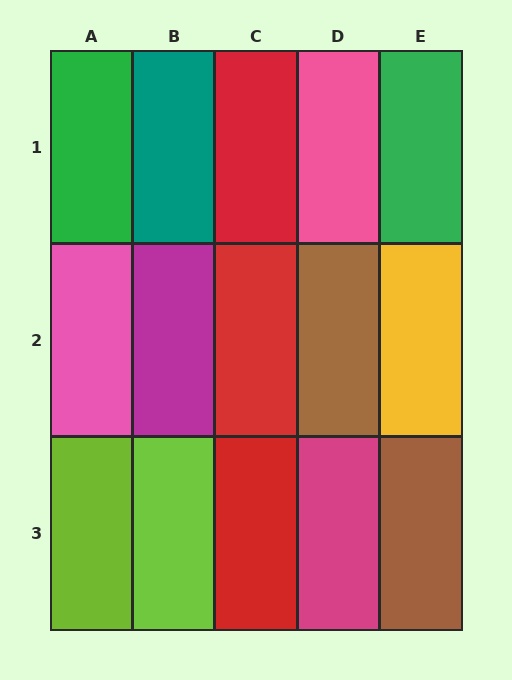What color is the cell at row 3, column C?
Red.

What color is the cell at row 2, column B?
Magenta.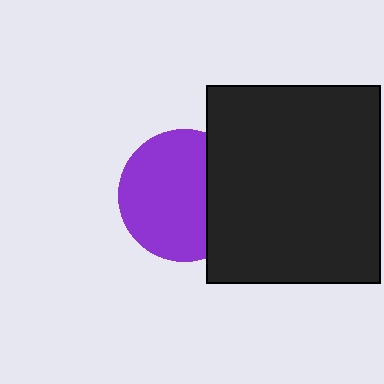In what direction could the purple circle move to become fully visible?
The purple circle could move left. That would shift it out from behind the black rectangle entirely.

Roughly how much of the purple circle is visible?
Most of it is visible (roughly 70%).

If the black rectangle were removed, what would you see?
You would see the complete purple circle.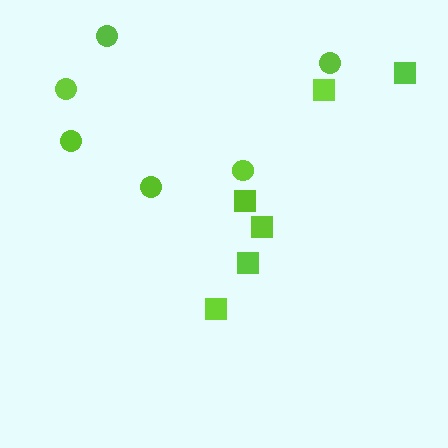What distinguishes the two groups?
There are 2 groups: one group of squares (6) and one group of circles (6).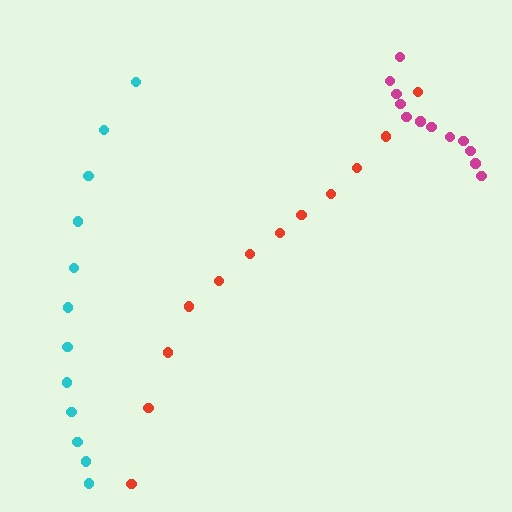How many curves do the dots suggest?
There are 3 distinct paths.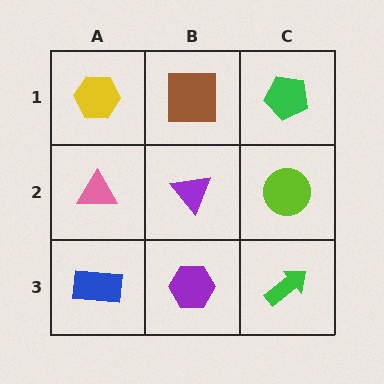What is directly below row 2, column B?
A purple hexagon.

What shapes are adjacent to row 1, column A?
A pink triangle (row 2, column A), a brown square (row 1, column B).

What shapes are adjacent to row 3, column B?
A purple triangle (row 2, column B), a blue rectangle (row 3, column A), a green arrow (row 3, column C).